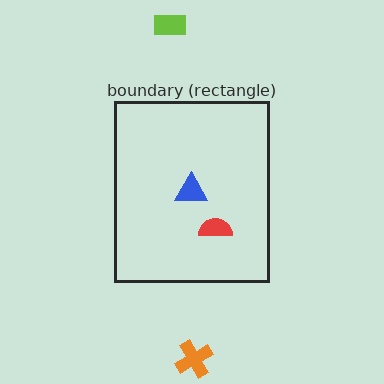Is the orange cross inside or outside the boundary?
Outside.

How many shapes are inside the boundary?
2 inside, 2 outside.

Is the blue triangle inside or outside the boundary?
Inside.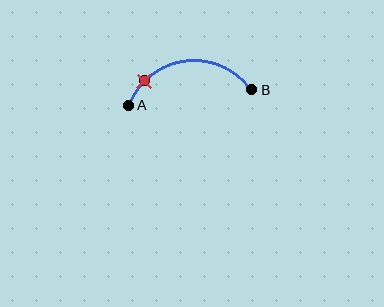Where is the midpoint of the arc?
The arc midpoint is the point on the curve farthest from the straight line joining A and B. It sits above that line.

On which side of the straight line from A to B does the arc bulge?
The arc bulges above the straight line connecting A and B.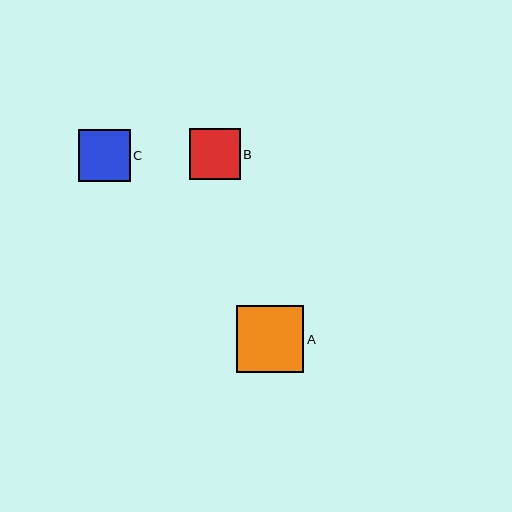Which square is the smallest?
Square B is the smallest with a size of approximately 51 pixels.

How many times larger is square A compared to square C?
Square A is approximately 1.3 times the size of square C.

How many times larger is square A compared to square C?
Square A is approximately 1.3 times the size of square C.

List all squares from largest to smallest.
From largest to smallest: A, C, B.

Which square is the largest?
Square A is the largest with a size of approximately 67 pixels.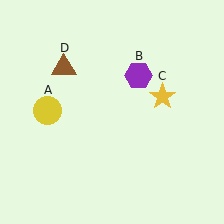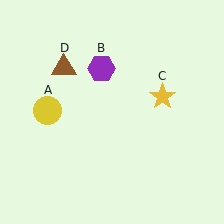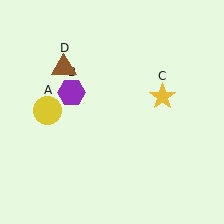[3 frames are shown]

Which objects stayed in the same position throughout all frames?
Yellow circle (object A) and yellow star (object C) and brown triangle (object D) remained stationary.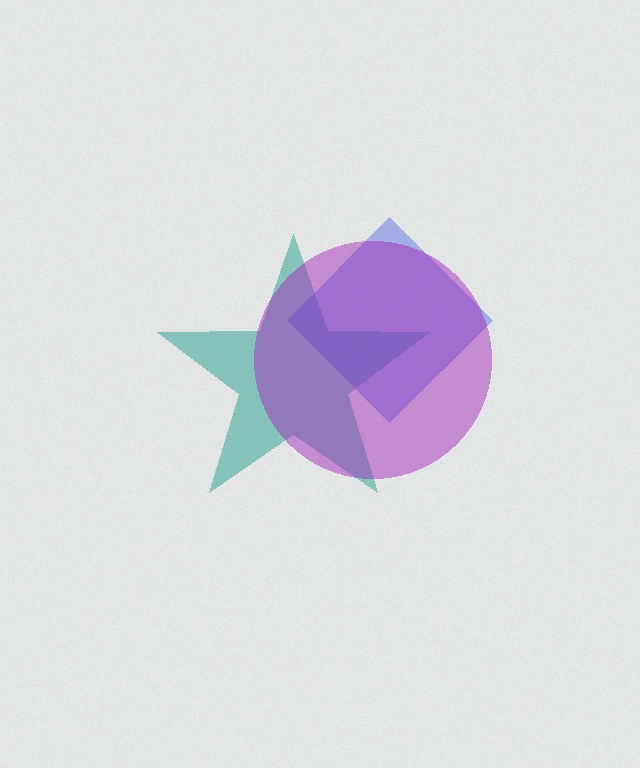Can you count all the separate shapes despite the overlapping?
Yes, there are 3 separate shapes.